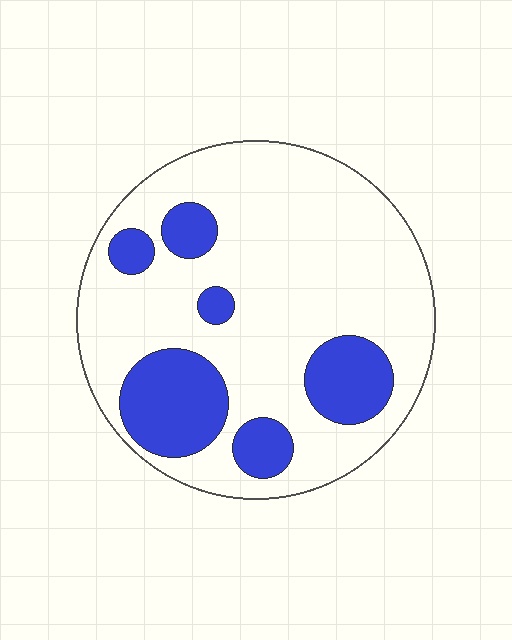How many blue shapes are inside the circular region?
6.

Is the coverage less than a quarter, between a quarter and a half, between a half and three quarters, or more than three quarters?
Less than a quarter.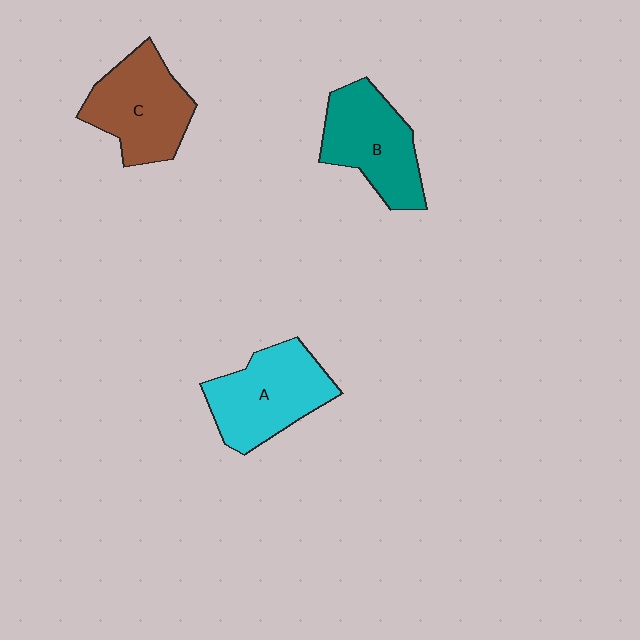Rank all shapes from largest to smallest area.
From largest to smallest: A (cyan), C (brown), B (teal).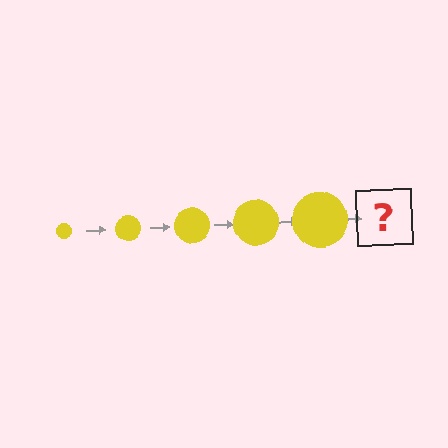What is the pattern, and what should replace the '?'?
The pattern is that the circle gets progressively larger each step. The '?' should be a yellow circle, larger than the previous one.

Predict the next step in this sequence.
The next step is a yellow circle, larger than the previous one.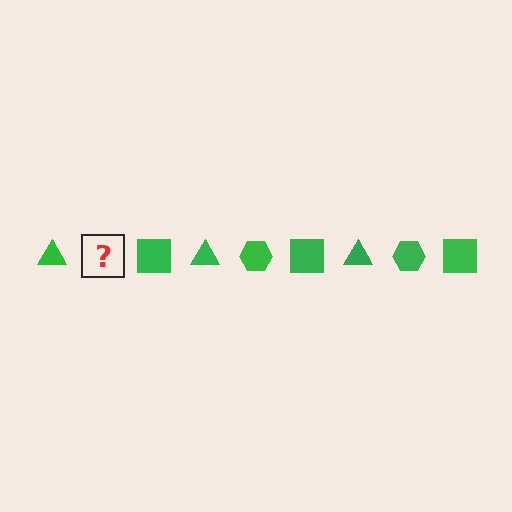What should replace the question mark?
The question mark should be replaced with a green hexagon.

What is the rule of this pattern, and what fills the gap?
The rule is that the pattern cycles through triangle, hexagon, square shapes in green. The gap should be filled with a green hexagon.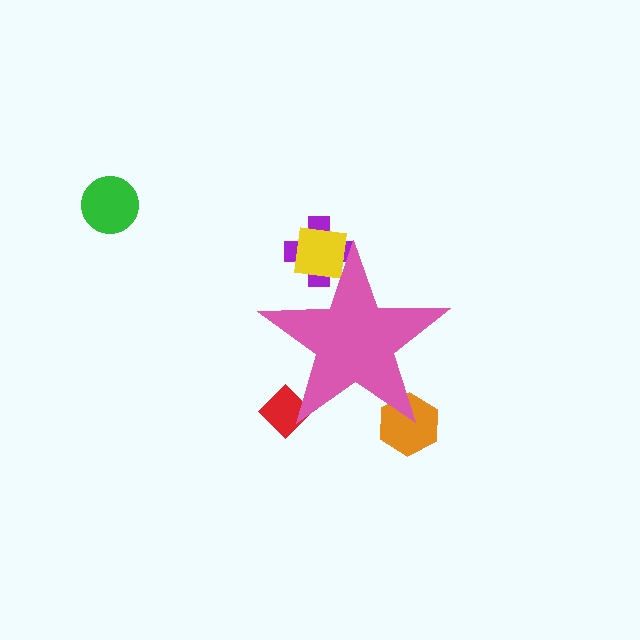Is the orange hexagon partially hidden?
Yes, the orange hexagon is partially hidden behind the pink star.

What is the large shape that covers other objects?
A pink star.